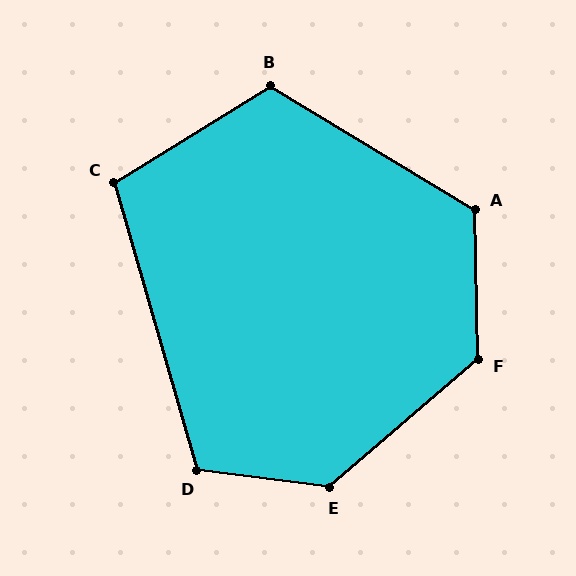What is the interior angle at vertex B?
Approximately 117 degrees (obtuse).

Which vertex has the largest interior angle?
E, at approximately 132 degrees.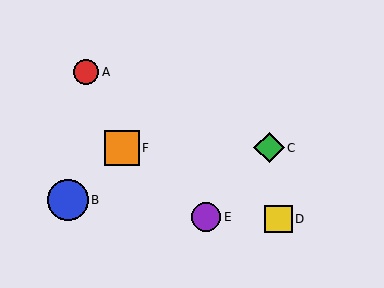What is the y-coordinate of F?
Object F is at y≈148.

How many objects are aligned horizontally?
2 objects (C, F) are aligned horizontally.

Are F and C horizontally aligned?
Yes, both are at y≈148.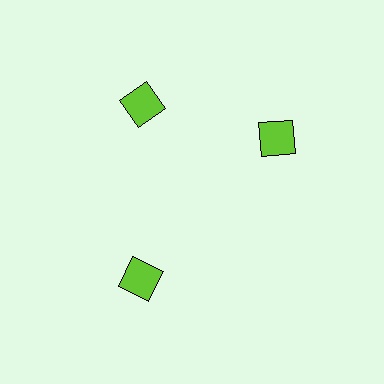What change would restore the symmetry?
The symmetry would be restored by rotating it back into even spacing with its neighbors so that all 3 squares sit at equal angles and equal distance from the center.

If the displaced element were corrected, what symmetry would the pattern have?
It would have 3-fold rotational symmetry — the pattern would map onto itself every 120 degrees.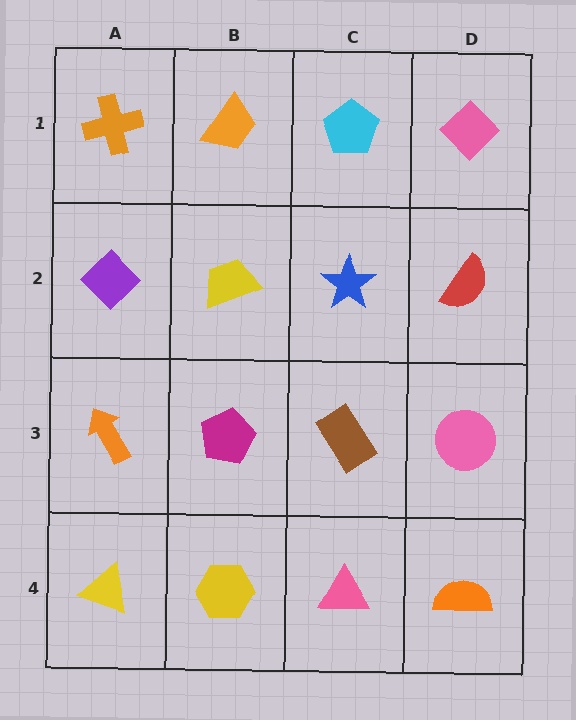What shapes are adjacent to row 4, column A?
An orange arrow (row 3, column A), a yellow hexagon (row 4, column B).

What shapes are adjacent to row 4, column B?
A magenta pentagon (row 3, column B), a yellow triangle (row 4, column A), a pink triangle (row 4, column C).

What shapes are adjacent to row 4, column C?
A brown rectangle (row 3, column C), a yellow hexagon (row 4, column B), an orange semicircle (row 4, column D).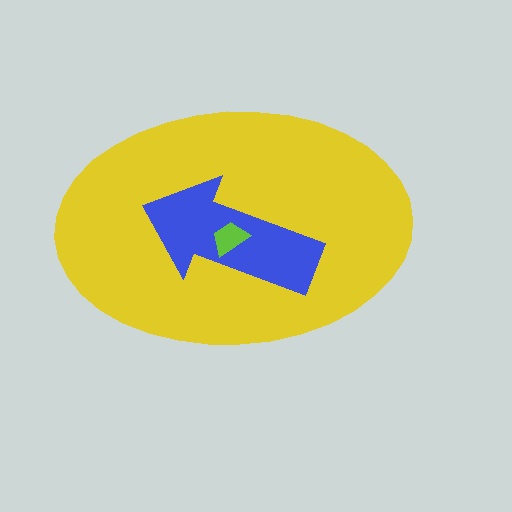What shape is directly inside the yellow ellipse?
The blue arrow.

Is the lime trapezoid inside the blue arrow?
Yes.